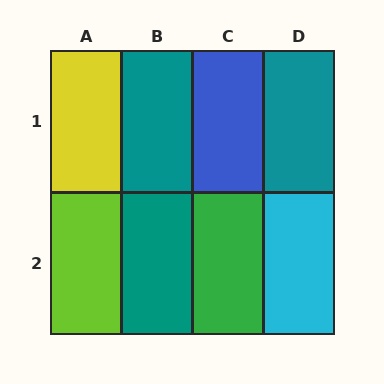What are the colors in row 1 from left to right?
Yellow, teal, blue, teal.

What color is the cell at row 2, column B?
Teal.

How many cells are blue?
1 cell is blue.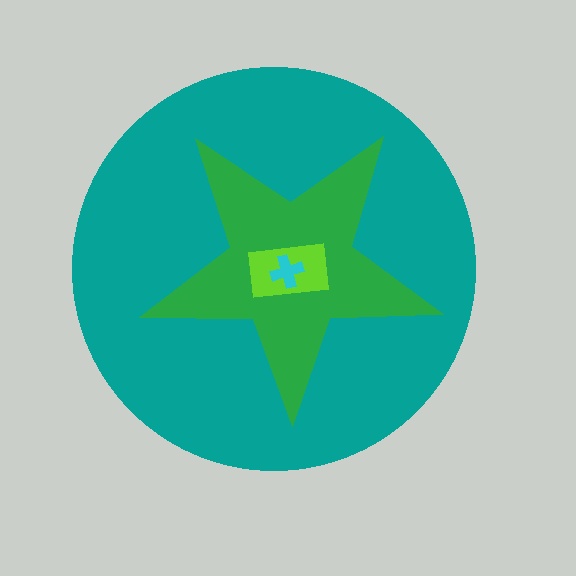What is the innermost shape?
The cyan cross.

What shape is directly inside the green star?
The lime rectangle.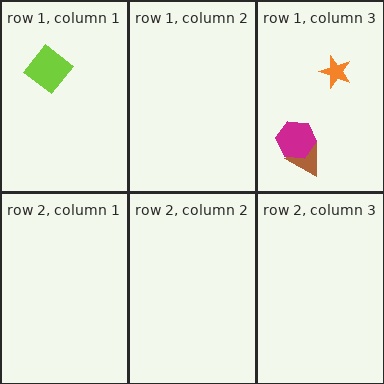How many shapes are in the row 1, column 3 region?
3.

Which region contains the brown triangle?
The row 1, column 3 region.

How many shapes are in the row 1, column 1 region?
1.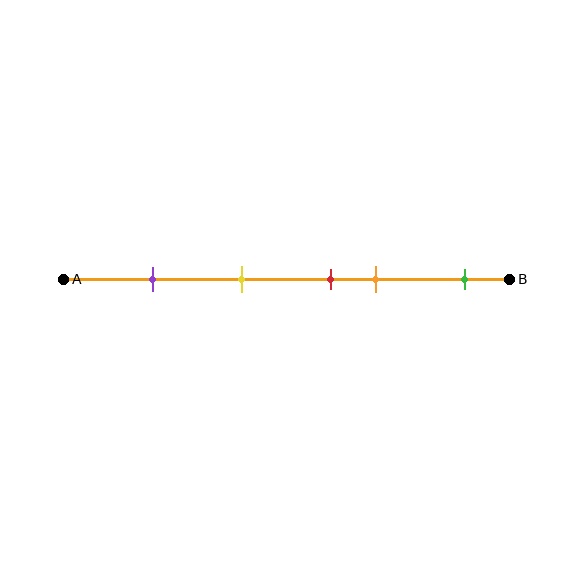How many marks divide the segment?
There are 5 marks dividing the segment.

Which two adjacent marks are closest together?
The red and orange marks are the closest adjacent pair.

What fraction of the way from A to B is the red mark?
The red mark is approximately 60% (0.6) of the way from A to B.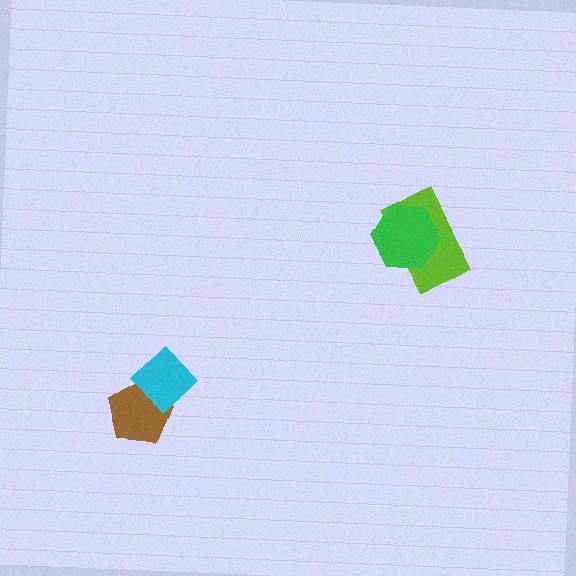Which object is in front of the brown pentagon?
The cyan diamond is in front of the brown pentagon.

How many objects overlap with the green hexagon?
1 object overlaps with the green hexagon.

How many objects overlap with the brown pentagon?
1 object overlaps with the brown pentagon.